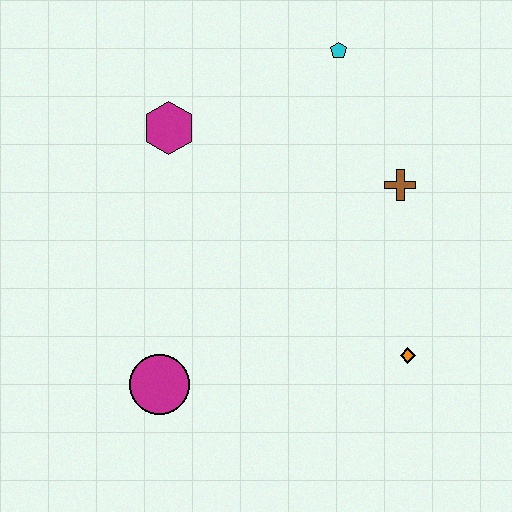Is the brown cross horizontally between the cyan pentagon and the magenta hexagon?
No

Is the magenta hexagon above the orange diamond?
Yes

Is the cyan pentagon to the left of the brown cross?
Yes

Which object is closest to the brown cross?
The cyan pentagon is closest to the brown cross.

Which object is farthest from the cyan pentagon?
The magenta circle is farthest from the cyan pentagon.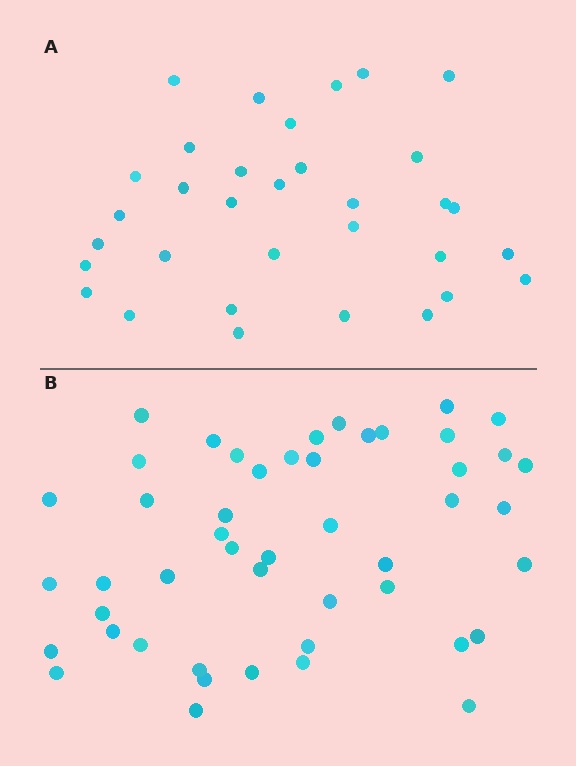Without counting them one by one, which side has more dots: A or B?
Region B (the bottom region) has more dots.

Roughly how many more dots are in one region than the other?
Region B has approximately 15 more dots than region A.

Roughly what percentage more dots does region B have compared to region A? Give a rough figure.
About 45% more.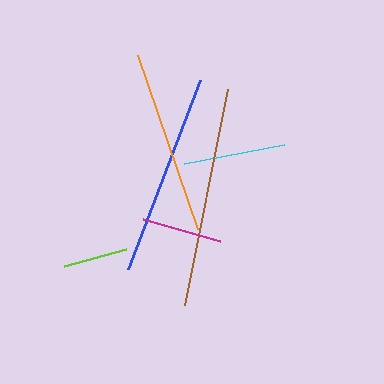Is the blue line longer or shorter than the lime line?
The blue line is longer than the lime line.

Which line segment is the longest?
The brown line is the longest at approximately 220 pixels.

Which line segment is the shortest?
The lime line is the shortest at approximately 65 pixels.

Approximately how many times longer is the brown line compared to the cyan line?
The brown line is approximately 2.2 times the length of the cyan line.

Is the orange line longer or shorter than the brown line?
The brown line is longer than the orange line.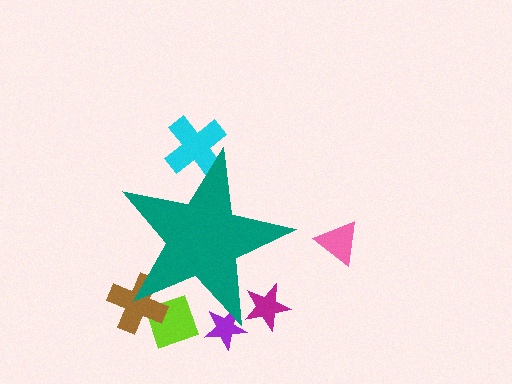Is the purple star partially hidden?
Yes, the purple star is partially hidden behind the teal star.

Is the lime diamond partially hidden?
Yes, the lime diamond is partially hidden behind the teal star.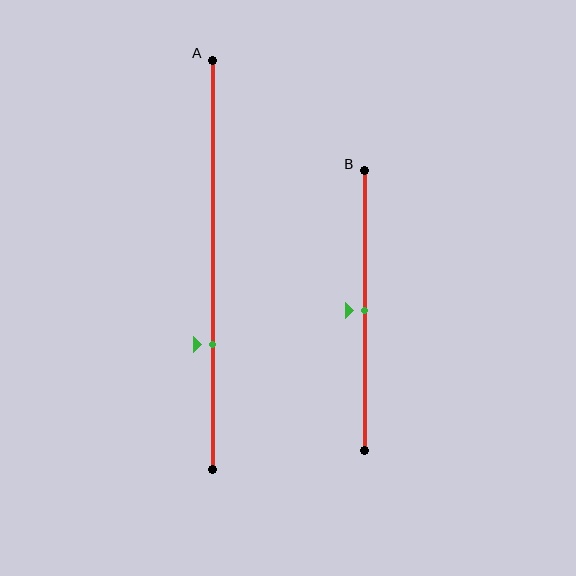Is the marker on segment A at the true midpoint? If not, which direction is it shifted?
No, the marker on segment A is shifted downward by about 19% of the segment length.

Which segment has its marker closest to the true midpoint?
Segment B has its marker closest to the true midpoint.